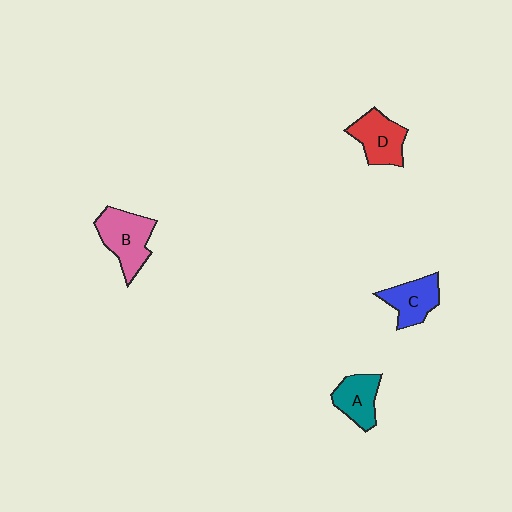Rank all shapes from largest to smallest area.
From largest to smallest: B (pink), D (red), C (blue), A (teal).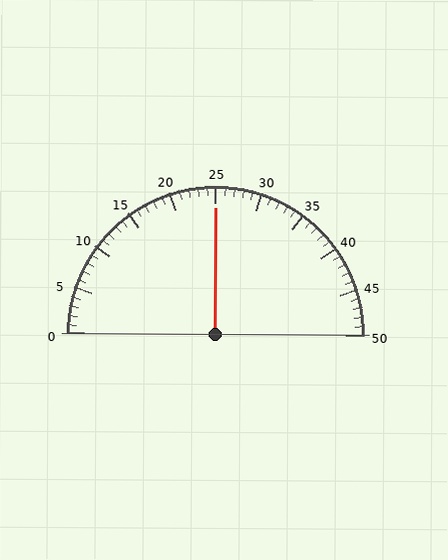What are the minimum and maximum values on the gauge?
The gauge ranges from 0 to 50.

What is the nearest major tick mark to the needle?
The nearest major tick mark is 25.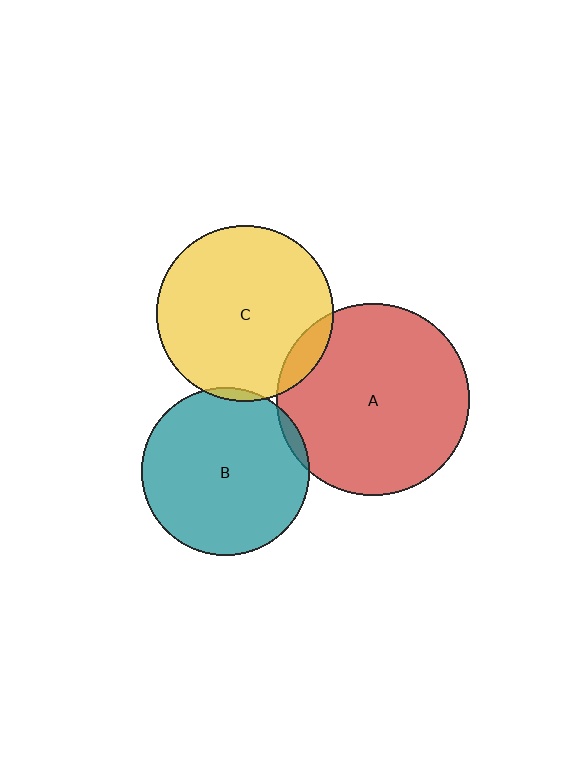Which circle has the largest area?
Circle A (red).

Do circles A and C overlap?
Yes.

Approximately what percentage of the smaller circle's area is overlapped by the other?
Approximately 10%.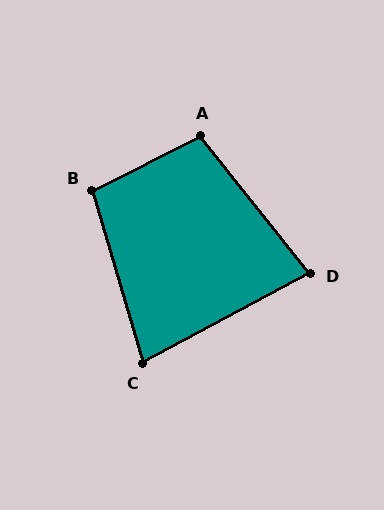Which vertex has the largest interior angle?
A, at approximately 102 degrees.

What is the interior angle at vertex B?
Approximately 100 degrees (obtuse).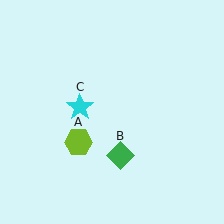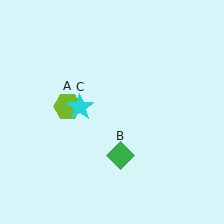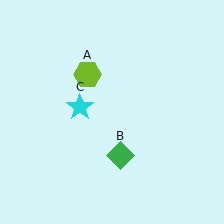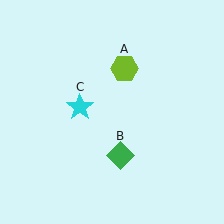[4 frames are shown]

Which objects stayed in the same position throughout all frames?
Green diamond (object B) and cyan star (object C) remained stationary.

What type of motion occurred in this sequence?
The lime hexagon (object A) rotated clockwise around the center of the scene.